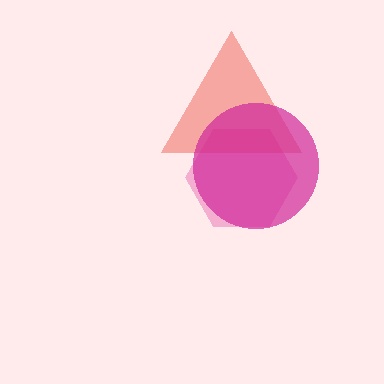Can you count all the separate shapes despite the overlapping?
Yes, there are 3 separate shapes.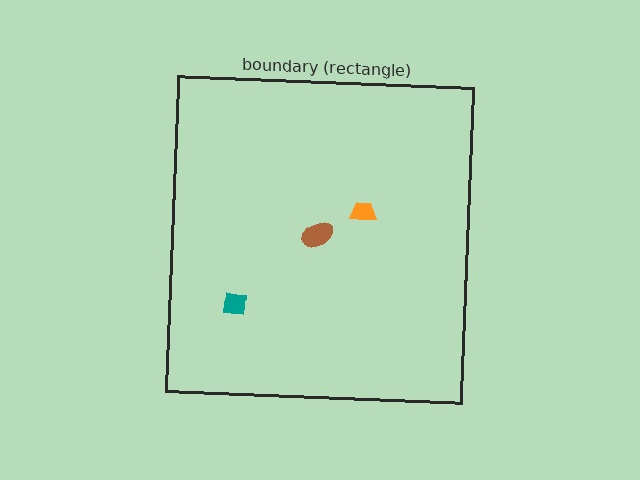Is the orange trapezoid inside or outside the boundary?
Inside.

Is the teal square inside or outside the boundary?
Inside.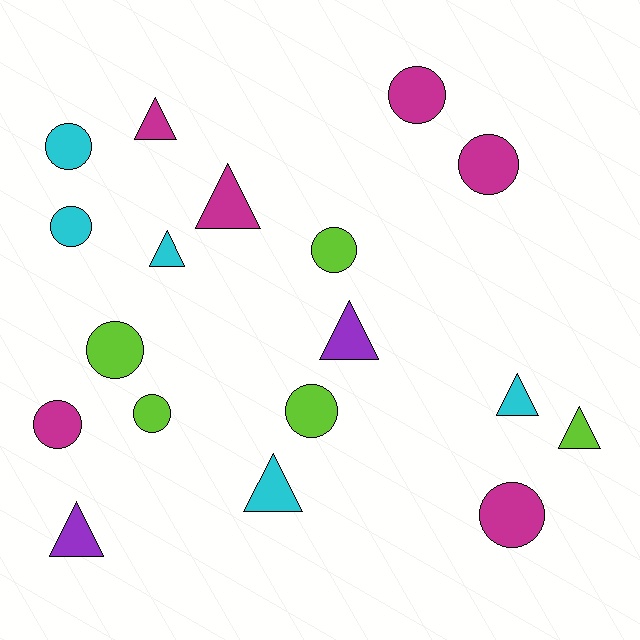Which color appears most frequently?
Magenta, with 6 objects.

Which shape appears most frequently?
Circle, with 10 objects.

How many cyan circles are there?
There are 2 cyan circles.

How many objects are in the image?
There are 18 objects.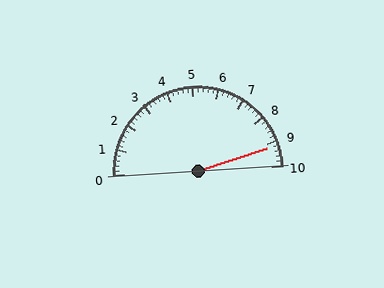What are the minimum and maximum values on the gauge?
The gauge ranges from 0 to 10.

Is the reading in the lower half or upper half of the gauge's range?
The reading is in the upper half of the range (0 to 10).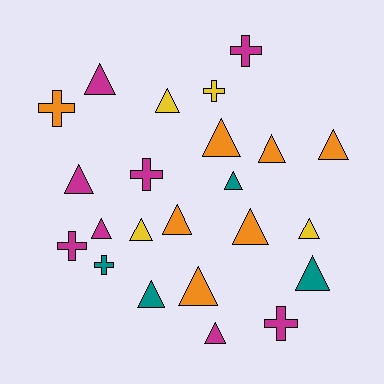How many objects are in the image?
There are 23 objects.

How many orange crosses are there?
There is 1 orange cross.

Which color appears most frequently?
Magenta, with 8 objects.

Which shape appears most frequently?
Triangle, with 16 objects.